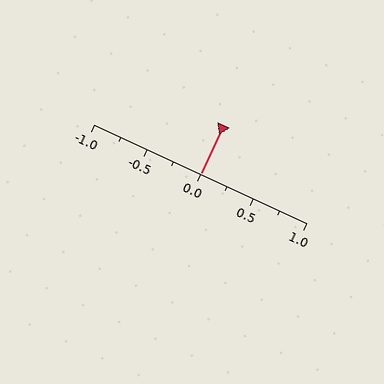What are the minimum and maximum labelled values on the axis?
The axis runs from -1.0 to 1.0.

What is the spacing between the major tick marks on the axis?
The major ticks are spaced 0.5 apart.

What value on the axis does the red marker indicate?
The marker indicates approximately 0.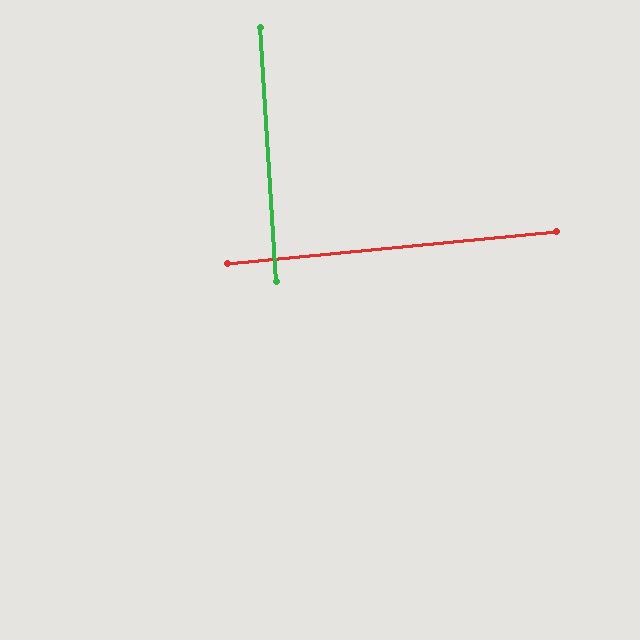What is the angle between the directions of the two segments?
Approximately 88 degrees.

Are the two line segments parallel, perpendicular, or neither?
Perpendicular — they meet at approximately 88°.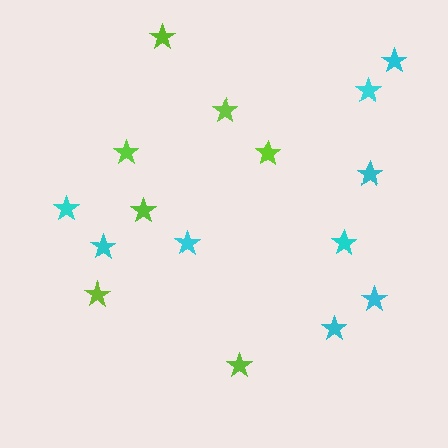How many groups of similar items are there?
There are 2 groups: one group of cyan stars (9) and one group of lime stars (7).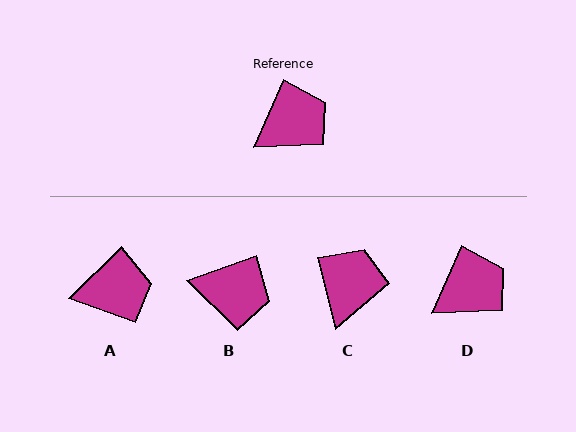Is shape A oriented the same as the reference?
No, it is off by about 21 degrees.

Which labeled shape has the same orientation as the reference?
D.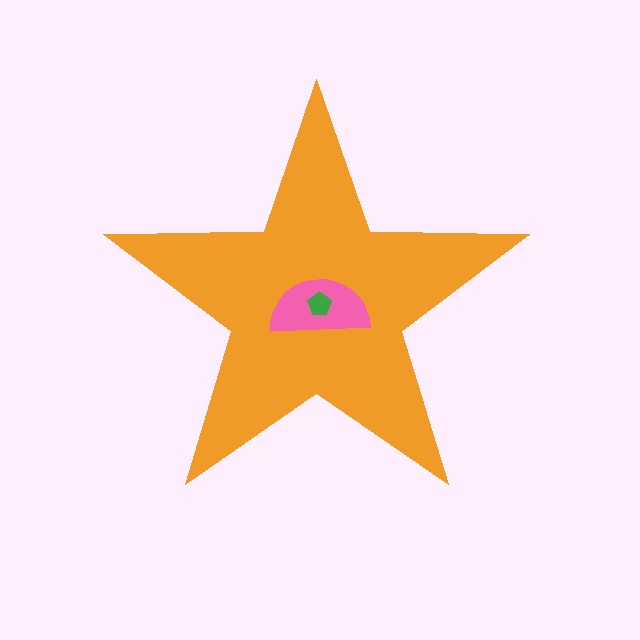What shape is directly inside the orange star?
The pink semicircle.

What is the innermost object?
The green pentagon.